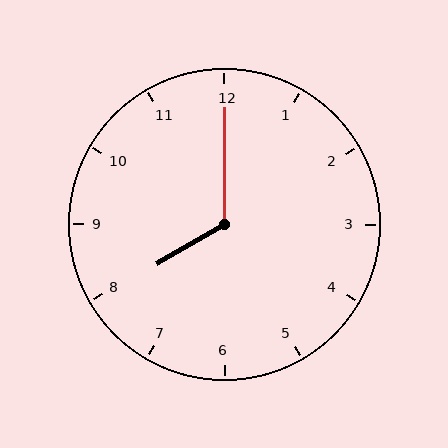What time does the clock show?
8:00.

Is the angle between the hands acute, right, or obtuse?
It is obtuse.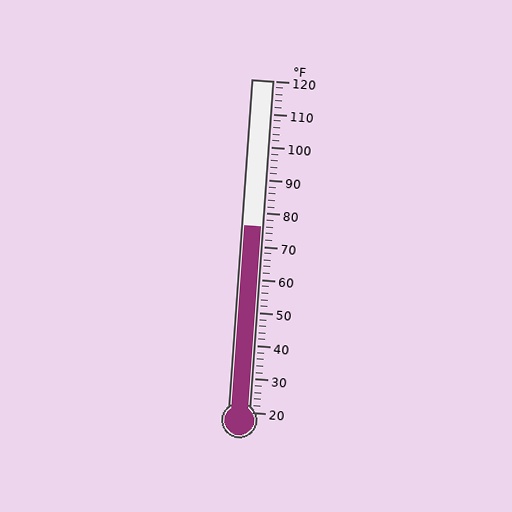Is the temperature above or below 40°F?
The temperature is above 40°F.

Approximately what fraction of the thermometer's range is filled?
The thermometer is filled to approximately 55% of its range.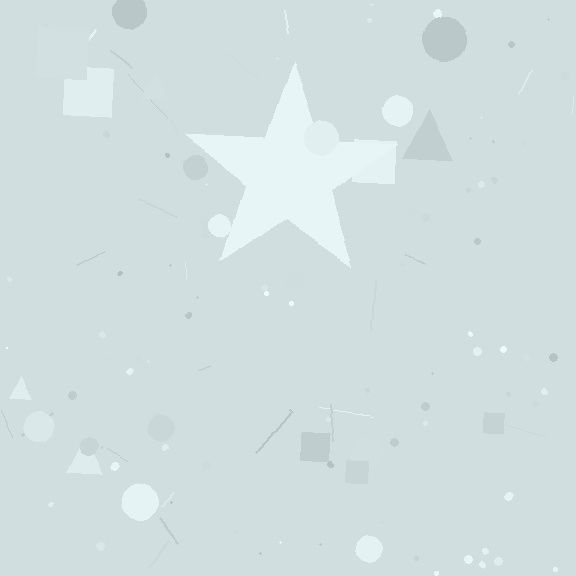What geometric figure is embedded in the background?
A star is embedded in the background.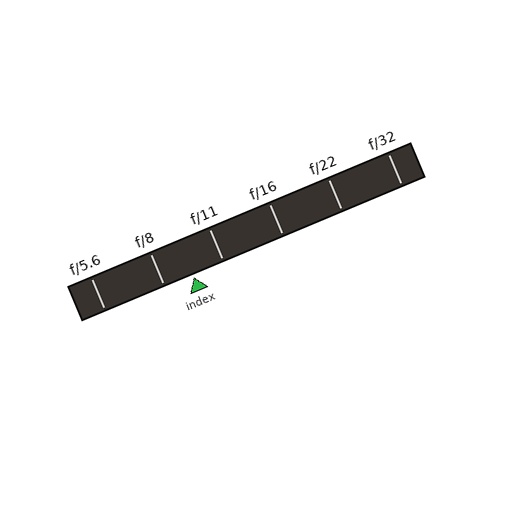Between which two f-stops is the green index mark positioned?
The index mark is between f/8 and f/11.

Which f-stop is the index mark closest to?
The index mark is closest to f/8.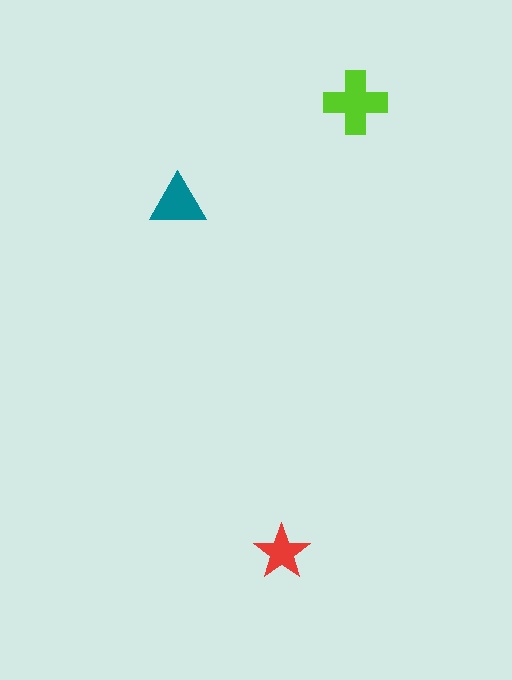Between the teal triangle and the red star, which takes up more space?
The teal triangle.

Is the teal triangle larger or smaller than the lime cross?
Smaller.